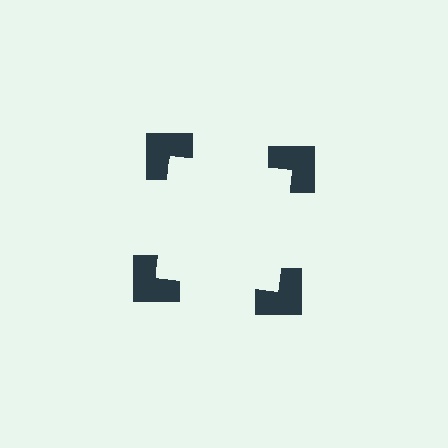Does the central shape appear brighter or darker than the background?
It typically appears slightly brighter than the background, even though no actual brightness change is drawn.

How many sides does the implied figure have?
4 sides.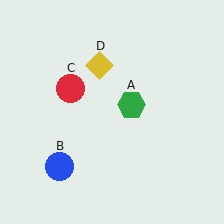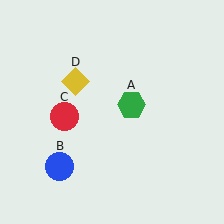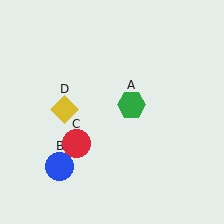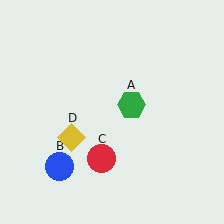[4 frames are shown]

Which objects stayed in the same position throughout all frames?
Green hexagon (object A) and blue circle (object B) remained stationary.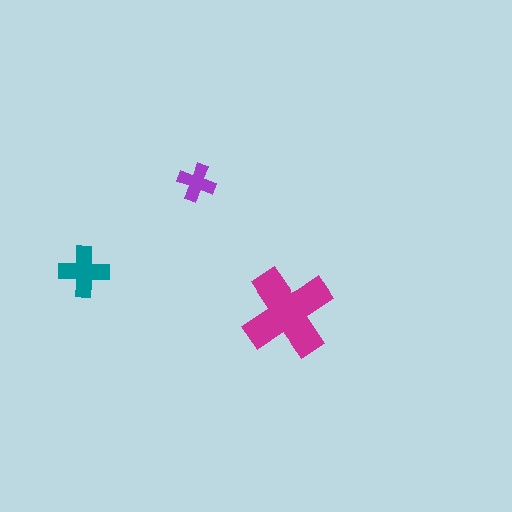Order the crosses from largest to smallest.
the magenta one, the teal one, the purple one.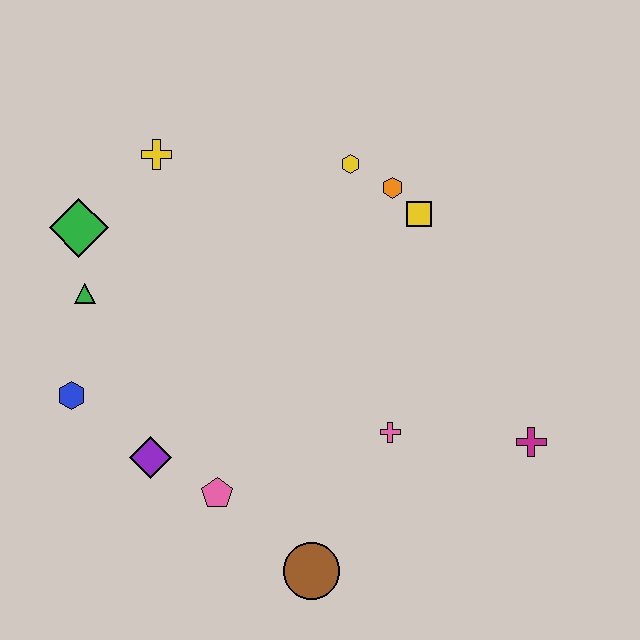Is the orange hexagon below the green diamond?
No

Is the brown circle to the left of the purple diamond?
No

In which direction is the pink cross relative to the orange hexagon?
The pink cross is below the orange hexagon.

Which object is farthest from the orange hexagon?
The brown circle is farthest from the orange hexagon.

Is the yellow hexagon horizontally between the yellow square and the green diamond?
Yes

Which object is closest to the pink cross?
The magenta cross is closest to the pink cross.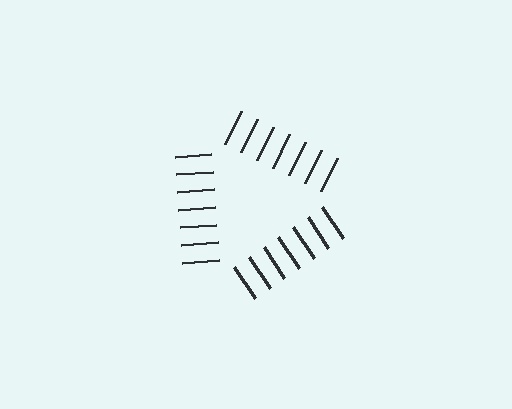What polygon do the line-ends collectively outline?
An illusory triangle — the line segments terminate on its edges but no continuous stroke is drawn.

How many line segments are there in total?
21 — 7 along each of the 3 edges.